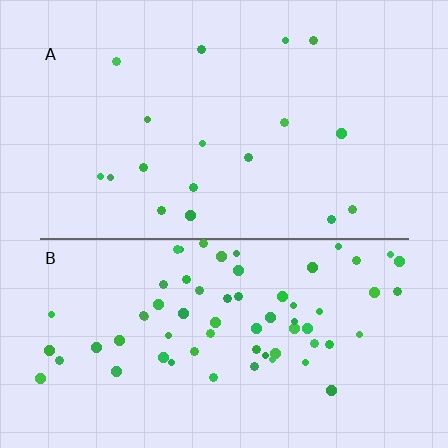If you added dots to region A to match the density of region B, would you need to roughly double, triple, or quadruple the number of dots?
Approximately quadruple.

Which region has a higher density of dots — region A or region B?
B (the bottom).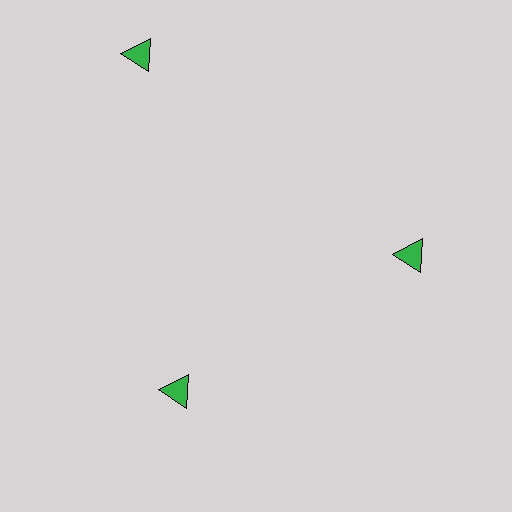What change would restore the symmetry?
The symmetry would be restored by moving it inward, back onto the ring so that all 3 triangles sit at equal angles and equal distance from the center.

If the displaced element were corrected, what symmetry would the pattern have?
It would have 3-fold rotational symmetry — the pattern would map onto itself every 120 degrees.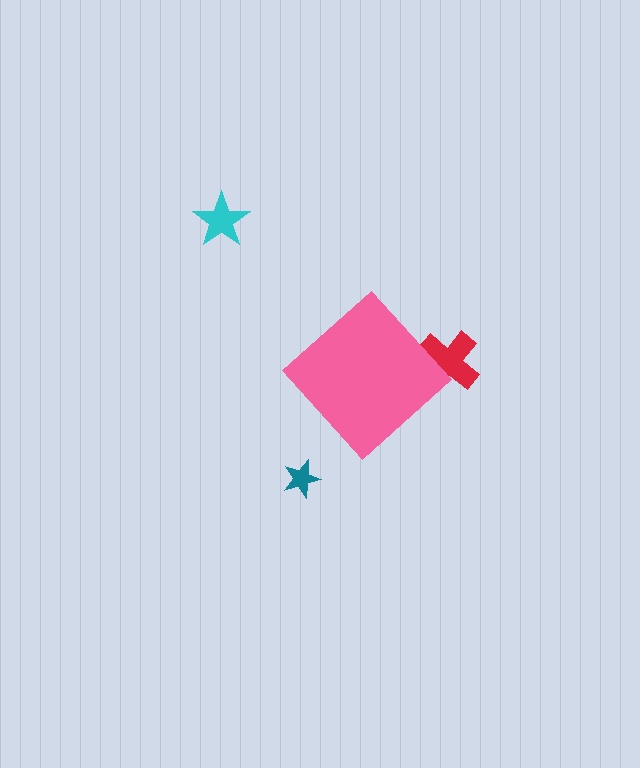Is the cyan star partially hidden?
No, the cyan star is fully visible.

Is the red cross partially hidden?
Yes, the red cross is partially hidden behind the pink diamond.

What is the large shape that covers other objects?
A pink diamond.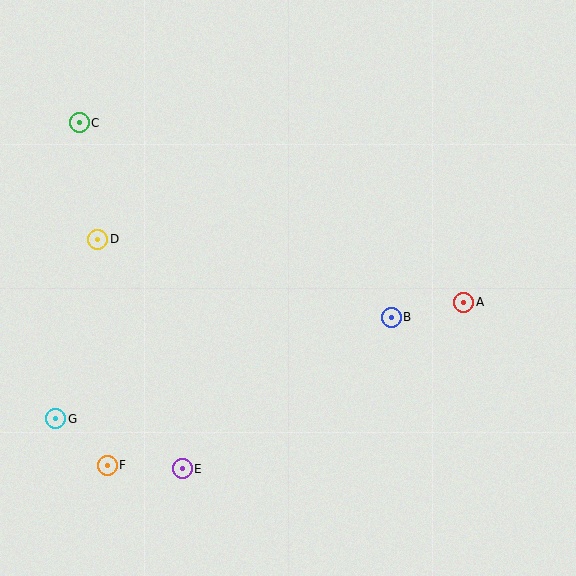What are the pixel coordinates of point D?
Point D is at (98, 239).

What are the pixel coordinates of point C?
Point C is at (79, 123).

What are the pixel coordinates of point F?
Point F is at (107, 465).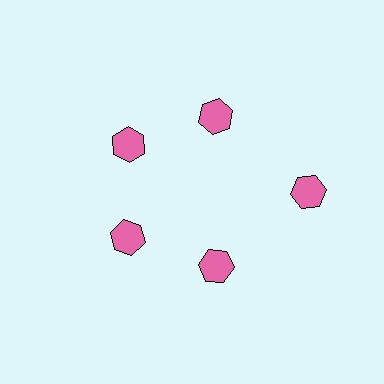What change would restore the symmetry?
The symmetry would be restored by moving it inward, back onto the ring so that all 5 hexagons sit at equal angles and equal distance from the center.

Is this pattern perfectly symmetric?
No. The 5 pink hexagons are arranged in a ring, but one element near the 3 o'clock position is pushed outward from the center, breaking the 5-fold rotational symmetry.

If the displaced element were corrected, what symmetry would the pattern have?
It would have 5-fold rotational symmetry — the pattern would map onto itself every 72 degrees.